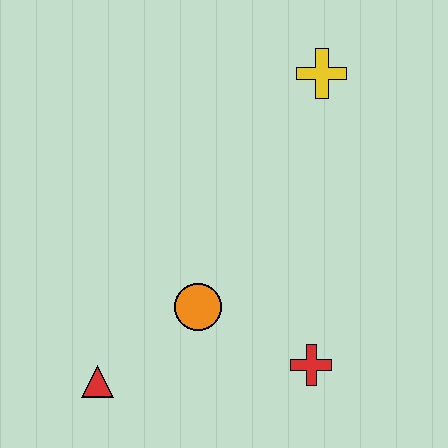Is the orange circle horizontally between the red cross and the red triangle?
Yes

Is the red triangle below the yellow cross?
Yes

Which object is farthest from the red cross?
The yellow cross is farthest from the red cross.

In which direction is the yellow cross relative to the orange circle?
The yellow cross is above the orange circle.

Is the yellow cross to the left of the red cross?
No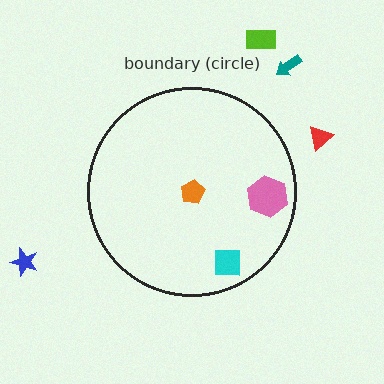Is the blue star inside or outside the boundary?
Outside.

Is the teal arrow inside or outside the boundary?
Outside.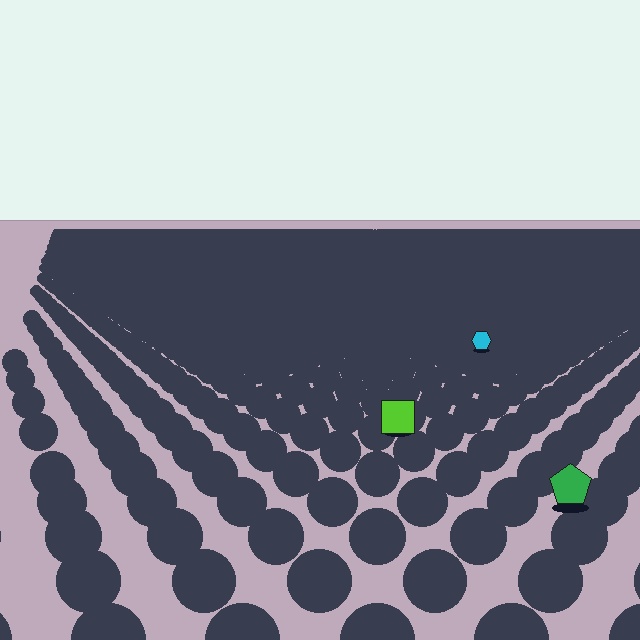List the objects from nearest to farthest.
From nearest to farthest: the green pentagon, the lime square, the cyan hexagon.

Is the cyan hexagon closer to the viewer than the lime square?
No. The lime square is closer — you can tell from the texture gradient: the ground texture is coarser near it.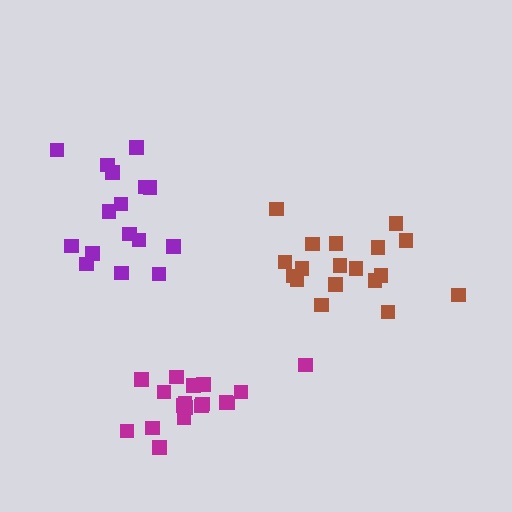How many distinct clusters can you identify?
There are 3 distinct clusters.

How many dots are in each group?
Group 1: 18 dots, Group 2: 16 dots, Group 3: 18 dots (52 total).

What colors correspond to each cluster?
The clusters are colored: magenta, purple, brown.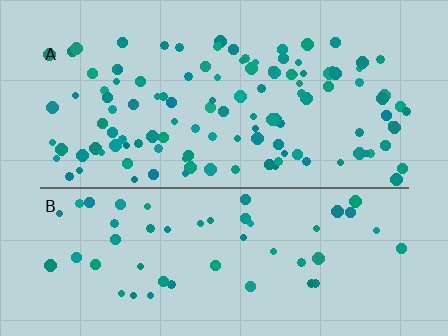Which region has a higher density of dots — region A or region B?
A (the top).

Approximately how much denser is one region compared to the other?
Approximately 2.2× — region A over region B.